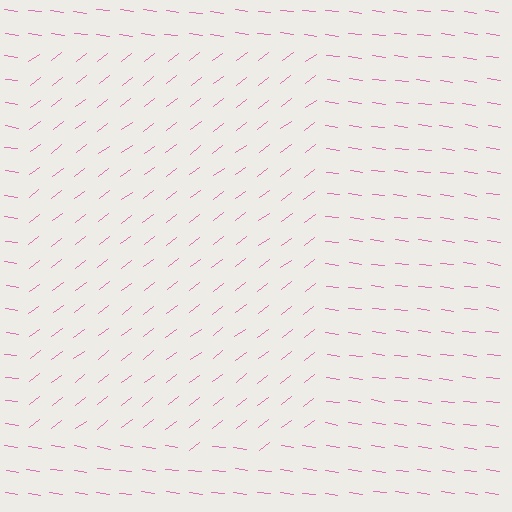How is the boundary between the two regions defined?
The boundary is defined purely by a change in line orientation (approximately 45 degrees difference). All lines are the same color and thickness.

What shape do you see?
I see a rectangle.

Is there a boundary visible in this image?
Yes, there is a texture boundary formed by a change in line orientation.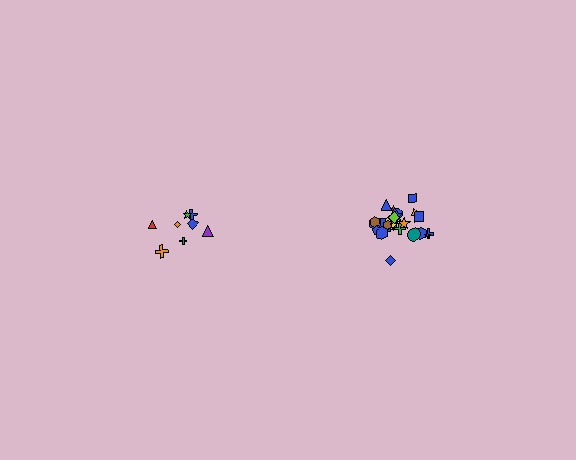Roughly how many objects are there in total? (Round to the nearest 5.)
Roughly 35 objects in total.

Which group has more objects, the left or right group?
The right group.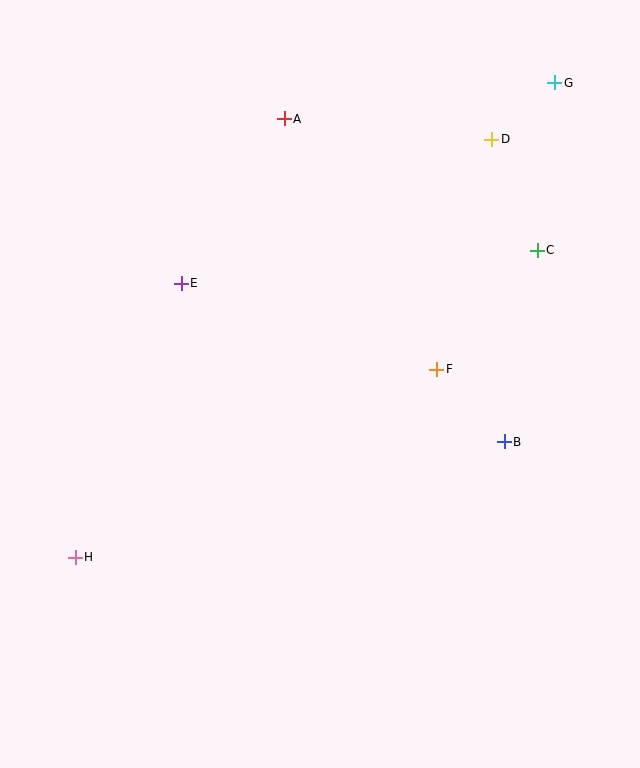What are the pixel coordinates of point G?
Point G is at (555, 83).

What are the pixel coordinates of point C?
Point C is at (537, 250).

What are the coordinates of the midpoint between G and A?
The midpoint between G and A is at (420, 101).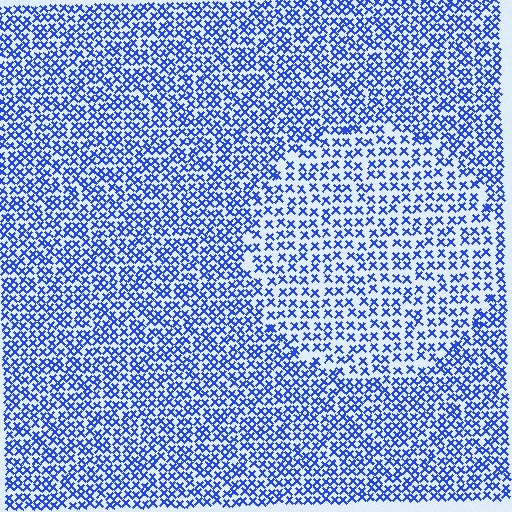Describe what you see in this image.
The image contains small blue elements arranged at two different densities. A circle-shaped region is visible where the elements are less densely packed than the surrounding area.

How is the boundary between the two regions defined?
The boundary is defined by a change in element density (approximately 1.6x ratio). All elements are the same color, size, and shape.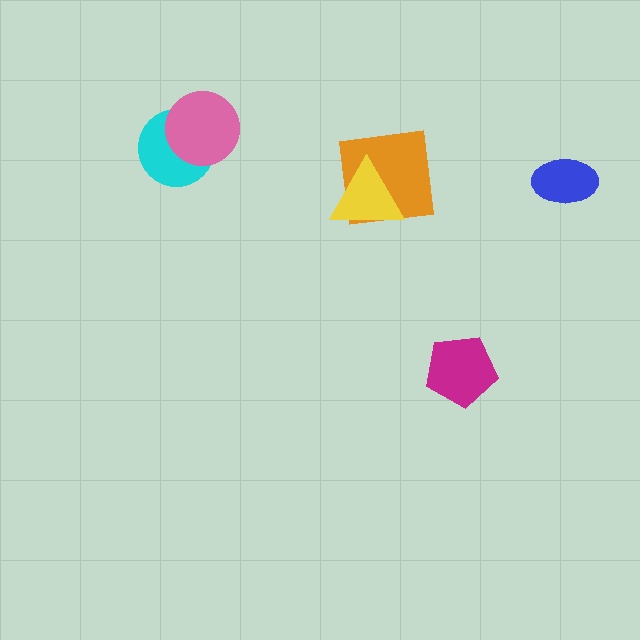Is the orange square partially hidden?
Yes, it is partially covered by another shape.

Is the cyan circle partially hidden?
Yes, it is partially covered by another shape.